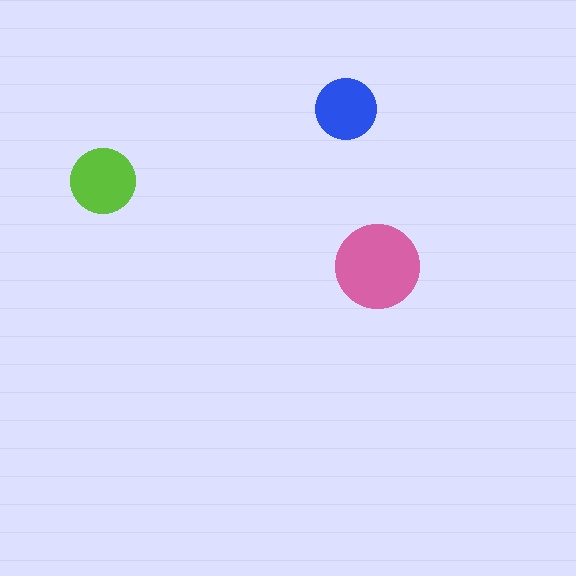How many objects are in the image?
There are 3 objects in the image.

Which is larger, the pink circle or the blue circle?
The pink one.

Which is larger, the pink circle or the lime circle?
The pink one.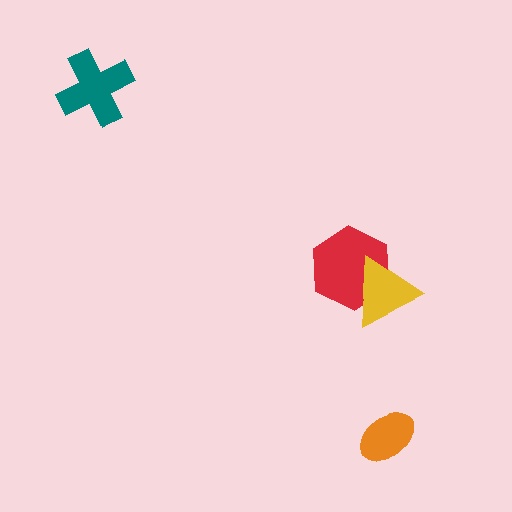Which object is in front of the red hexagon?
The yellow triangle is in front of the red hexagon.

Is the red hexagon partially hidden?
Yes, it is partially covered by another shape.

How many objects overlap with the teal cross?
0 objects overlap with the teal cross.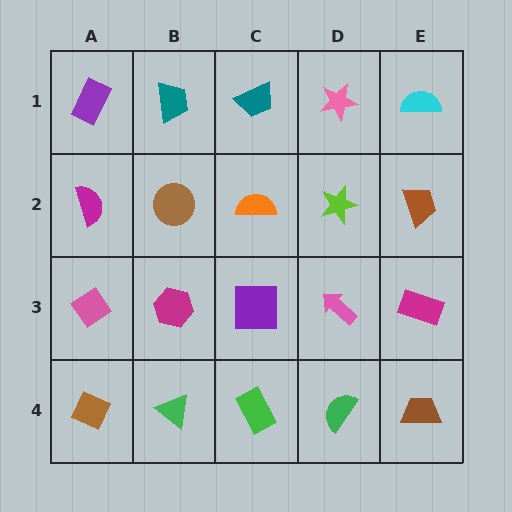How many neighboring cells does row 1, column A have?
2.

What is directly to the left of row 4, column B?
A brown diamond.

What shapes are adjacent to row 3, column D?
A lime star (row 2, column D), a green semicircle (row 4, column D), a purple square (row 3, column C), a magenta rectangle (row 3, column E).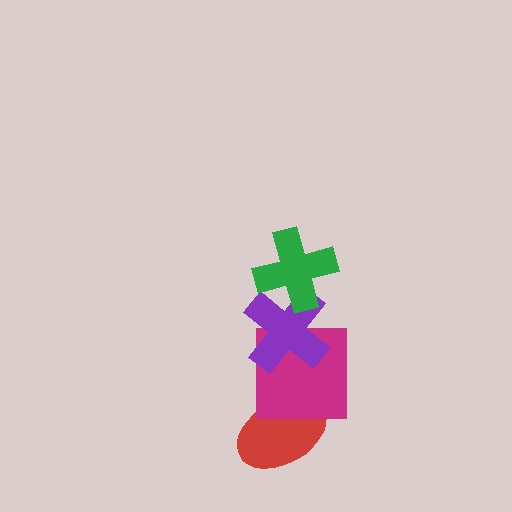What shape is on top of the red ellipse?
The magenta square is on top of the red ellipse.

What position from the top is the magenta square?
The magenta square is 3rd from the top.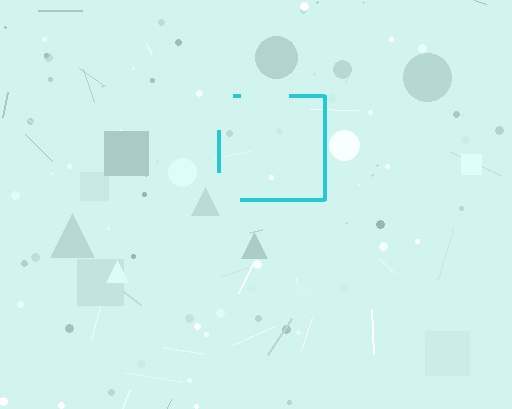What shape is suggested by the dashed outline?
The dashed outline suggests a square.